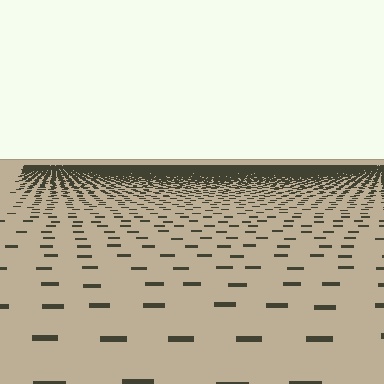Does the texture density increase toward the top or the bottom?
Density increases toward the top.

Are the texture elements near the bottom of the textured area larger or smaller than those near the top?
Larger. Near the bottom, elements are closer to the viewer and appear at a bigger on-screen size.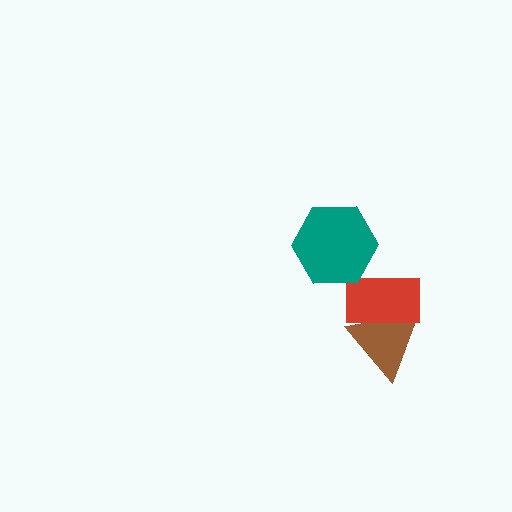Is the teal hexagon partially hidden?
No, no other shape covers it.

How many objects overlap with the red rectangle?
1 object overlaps with the red rectangle.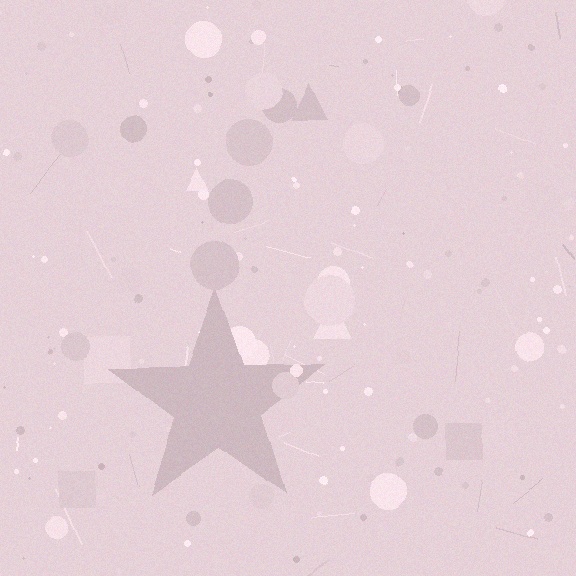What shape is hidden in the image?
A star is hidden in the image.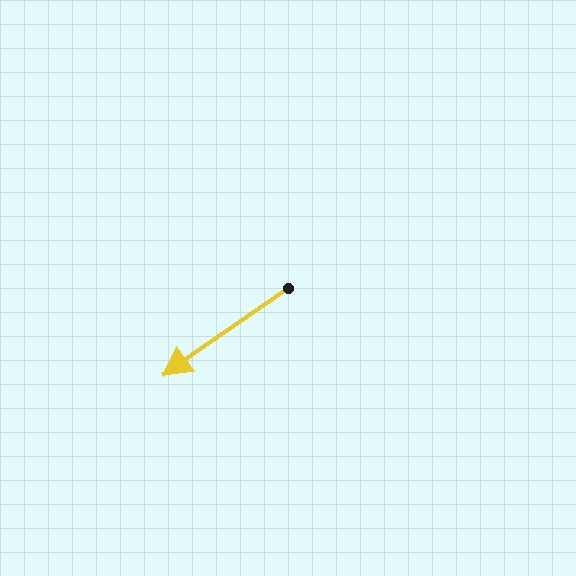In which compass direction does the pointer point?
Southwest.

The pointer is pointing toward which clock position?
Roughly 8 o'clock.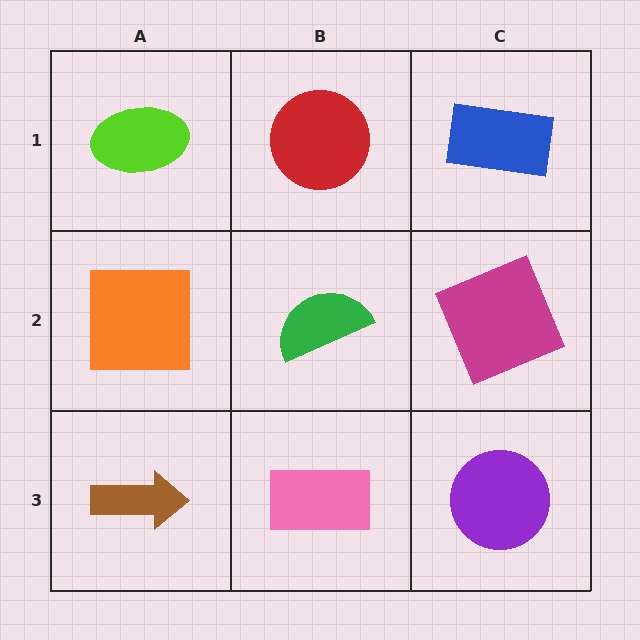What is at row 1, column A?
A lime ellipse.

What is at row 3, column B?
A pink rectangle.